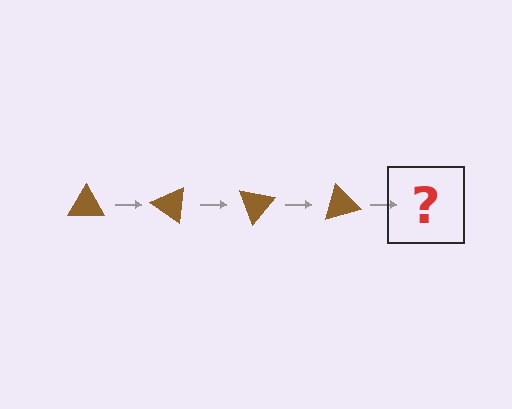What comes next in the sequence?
The next element should be a brown triangle rotated 140 degrees.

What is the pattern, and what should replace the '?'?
The pattern is that the triangle rotates 35 degrees each step. The '?' should be a brown triangle rotated 140 degrees.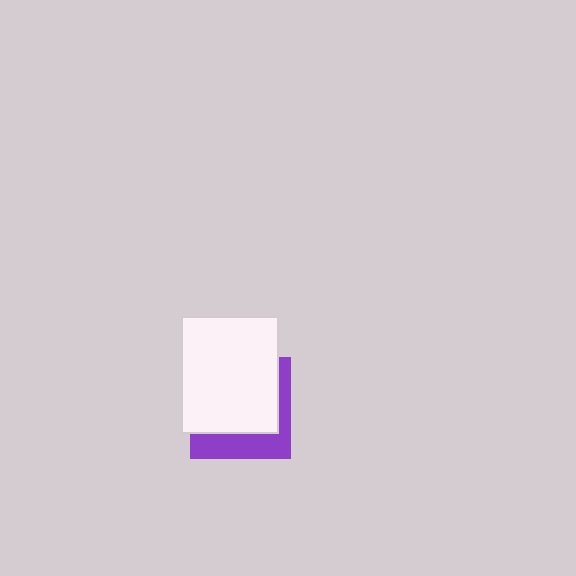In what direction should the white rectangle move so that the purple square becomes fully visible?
The white rectangle should move toward the upper-left. That is the shortest direction to clear the overlap and leave the purple square fully visible.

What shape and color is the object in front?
The object in front is a white rectangle.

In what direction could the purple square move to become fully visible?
The purple square could move toward the lower-right. That would shift it out from behind the white rectangle entirely.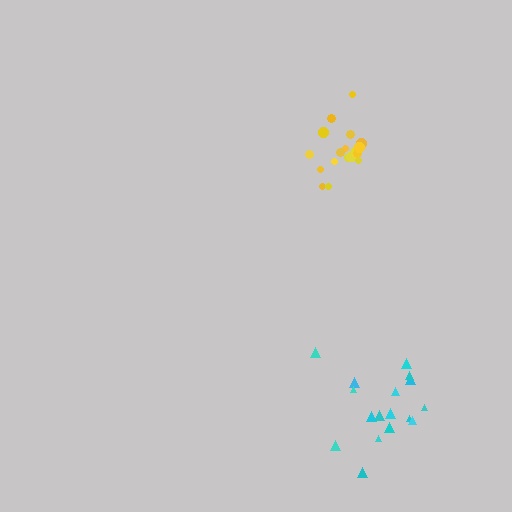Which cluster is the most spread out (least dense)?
Cyan.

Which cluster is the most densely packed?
Yellow.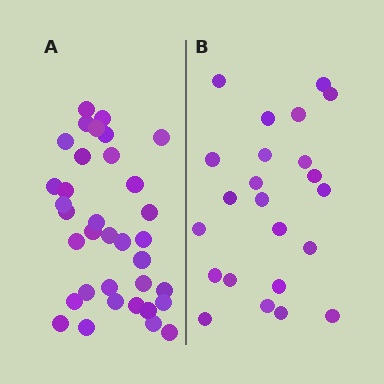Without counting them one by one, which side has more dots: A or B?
Region A (the left region) has more dots.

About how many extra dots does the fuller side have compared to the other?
Region A has roughly 12 or so more dots than region B.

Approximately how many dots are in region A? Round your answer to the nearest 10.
About 40 dots. (The exact count is 35, which rounds to 40.)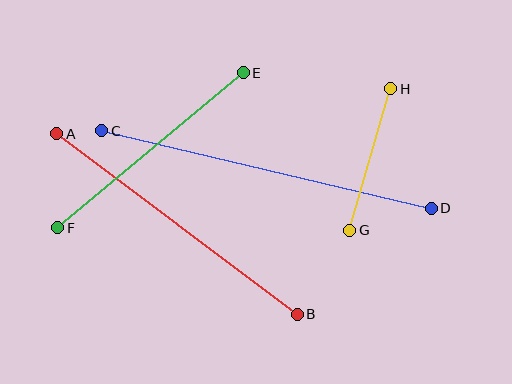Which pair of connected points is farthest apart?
Points C and D are farthest apart.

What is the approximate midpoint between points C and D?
The midpoint is at approximately (266, 169) pixels.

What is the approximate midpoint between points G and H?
The midpoint is at approximately (370, 160) pixels.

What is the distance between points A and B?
The distance is approximately 301 pixels.